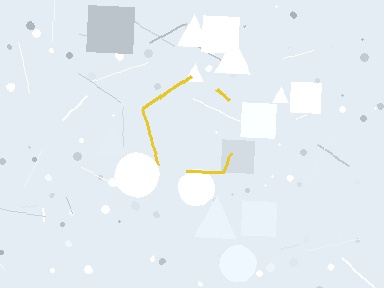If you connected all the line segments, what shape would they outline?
They would outline a pentagon.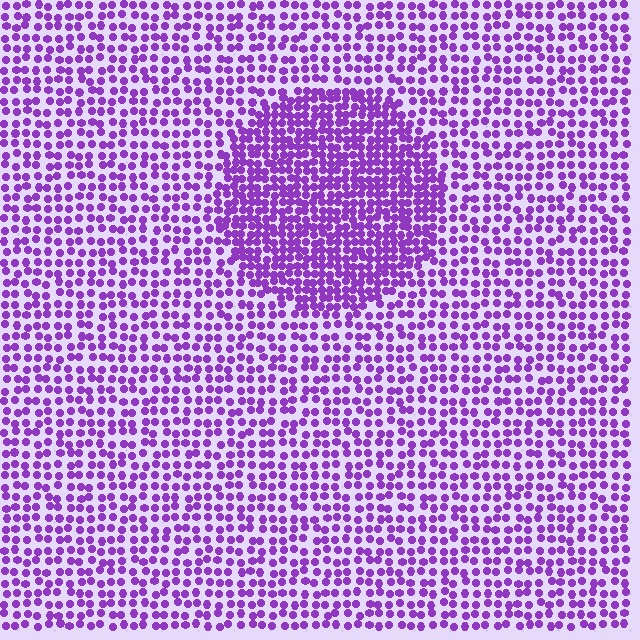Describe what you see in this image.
The image contains small purple elements arranged at two different densities. A circle-shaped region is visible where the elements are more densely packed than the surrounding area.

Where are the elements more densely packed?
The elements are more densely packed inside the circle boundary.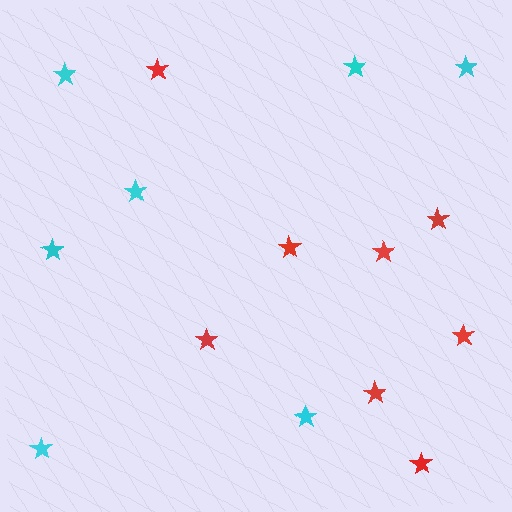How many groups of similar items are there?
There are 2 groups: one group of red stars (8) and one group of cyan stars (7).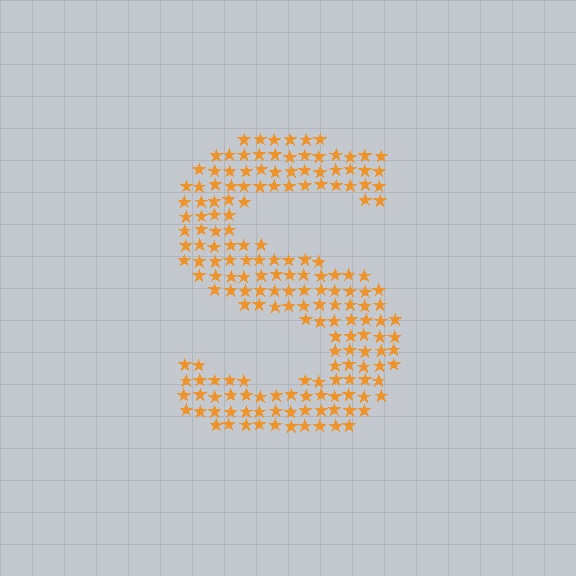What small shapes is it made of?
It is made of small stars.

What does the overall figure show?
The overall figure shows the letter S.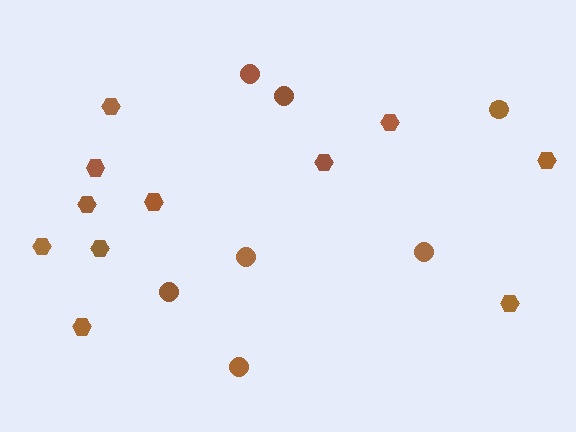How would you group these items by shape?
There are 2 groups: one group of circles (7) and one group of hexagons (11).